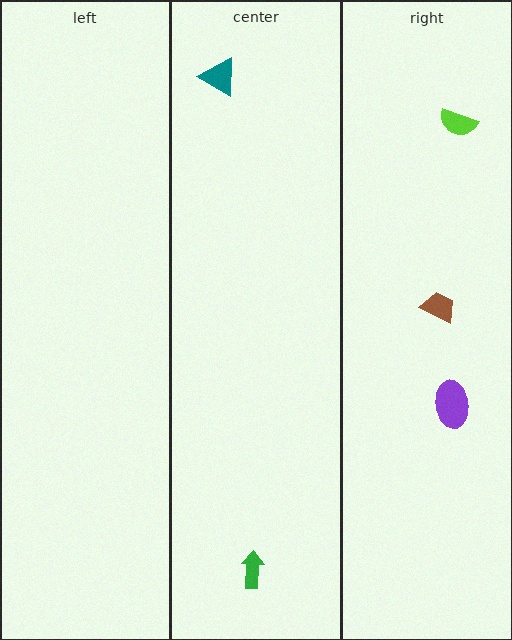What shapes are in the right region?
The lime semicircle, the purple ellipse, the brown trapezoid.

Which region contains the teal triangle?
The center region.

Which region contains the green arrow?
The center region.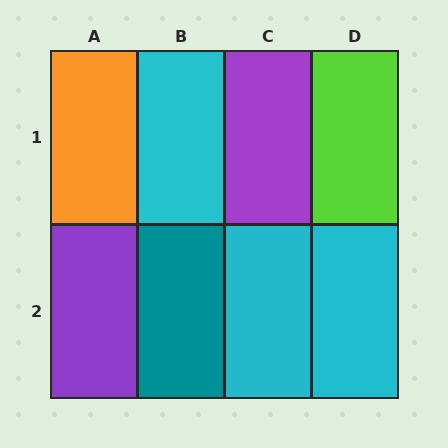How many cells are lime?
1 cell is lime.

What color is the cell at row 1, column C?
Purple.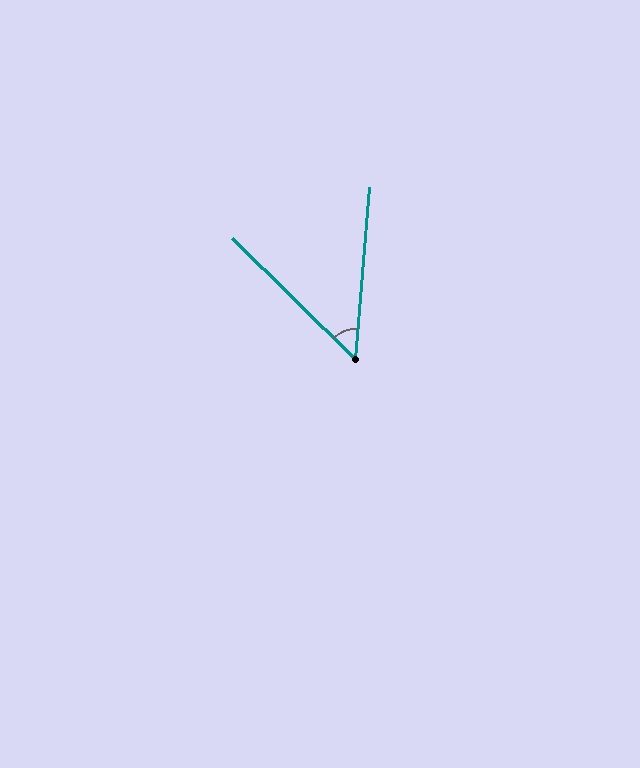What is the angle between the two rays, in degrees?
Approximately 50 degrees.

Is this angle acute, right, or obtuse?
It is acute.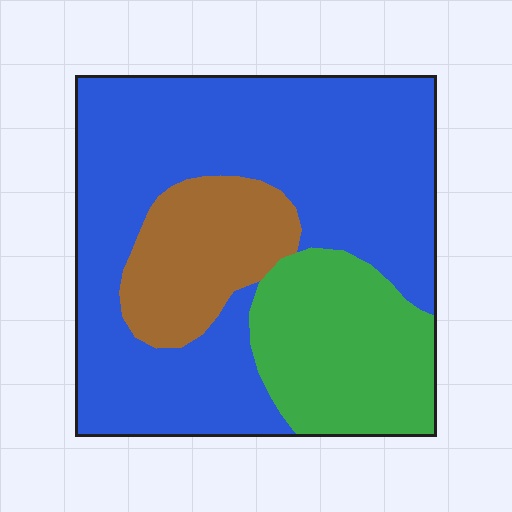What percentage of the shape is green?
Green takes up about one fifth (1/5) of the shape.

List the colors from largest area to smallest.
From largest to smallest: blue, green, brown.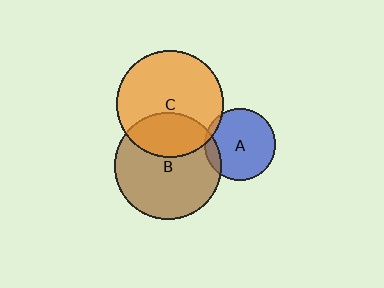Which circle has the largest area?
Circle B (brown).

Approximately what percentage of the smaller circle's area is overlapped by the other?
Approximately 30%.